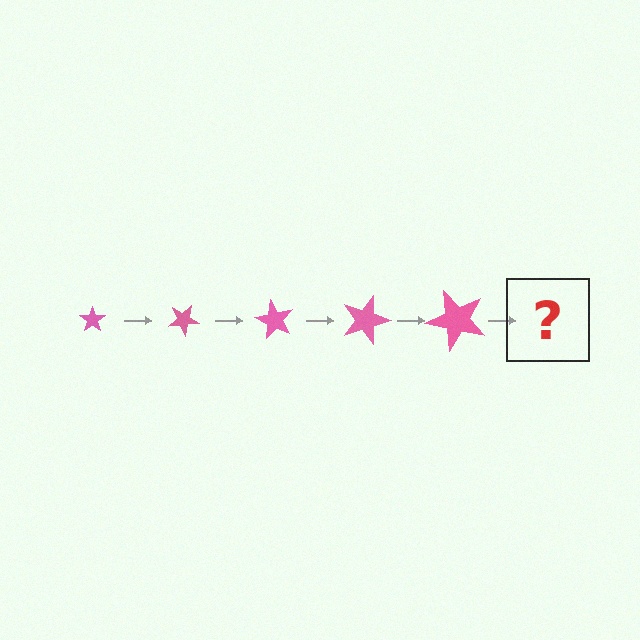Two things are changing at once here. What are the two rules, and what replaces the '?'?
The two rules are that the star grows larger each step and it rotates 30 degrees each step. The '?' should be a star, larger than the previous one and rotated 150 degrees from the start.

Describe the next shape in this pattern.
It should be a star, larger than the previous one and rotated 150 degrees from the start.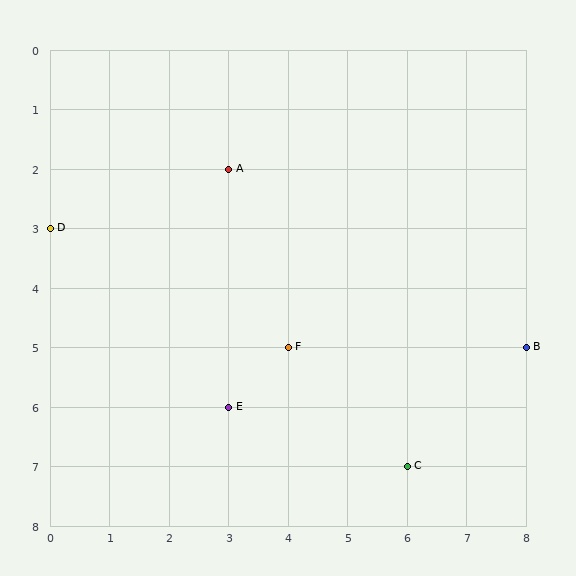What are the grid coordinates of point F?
Point F is at grid coordinates (4, 5).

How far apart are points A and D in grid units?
Points A and D are 3 columns and 1 row apart (about 3.2 grid units diagonally).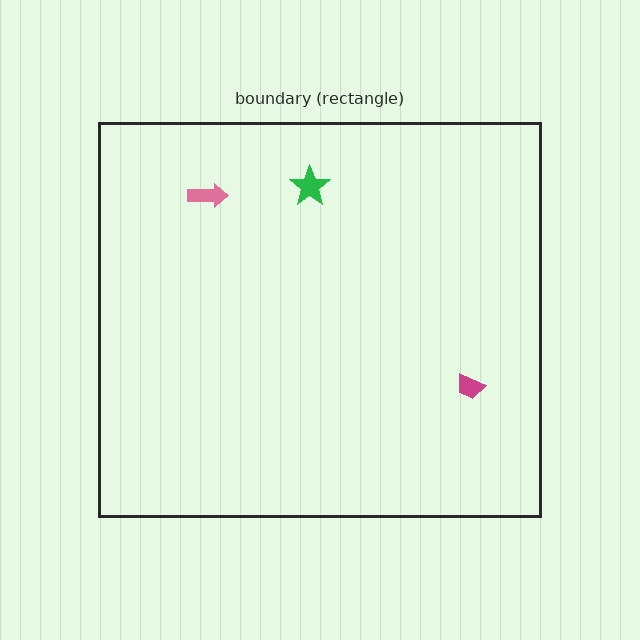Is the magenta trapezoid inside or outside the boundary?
Inside.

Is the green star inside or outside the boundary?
Inside.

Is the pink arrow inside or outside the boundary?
Inside.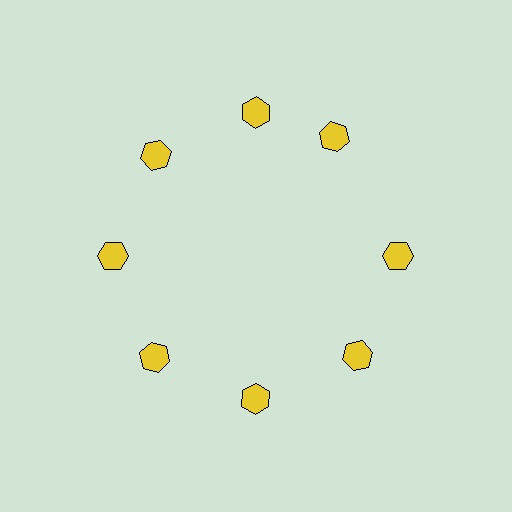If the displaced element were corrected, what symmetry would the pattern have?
It would have 8-fold rotational symmetry — the pattern would map onto itself every 45 degrees.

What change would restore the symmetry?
The symmetry would be restored by rotating it back into even spacing with its neighbors so that all 8 hexagons sit at equal angles and equal distance from the center.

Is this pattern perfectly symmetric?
No. The 8 yellow hexagons are arranged in a ring, but one element near the 2 o'clock position is rotated out of alignment along the ring, breaking the 8-fold rotational symmetry.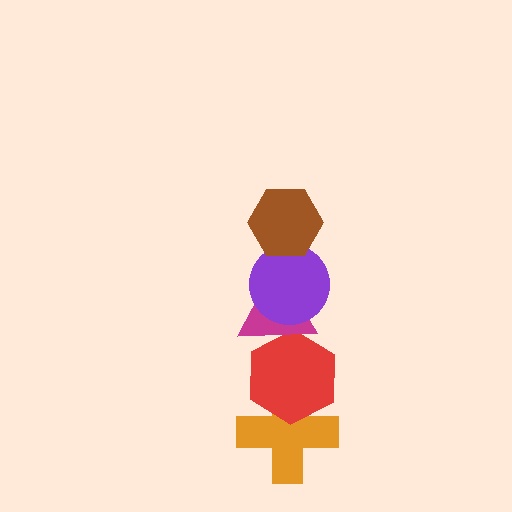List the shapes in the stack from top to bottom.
From top to bottom: the brown hexagon, the purple circle, the magenta triangle, the red hexagon, the orange cross.